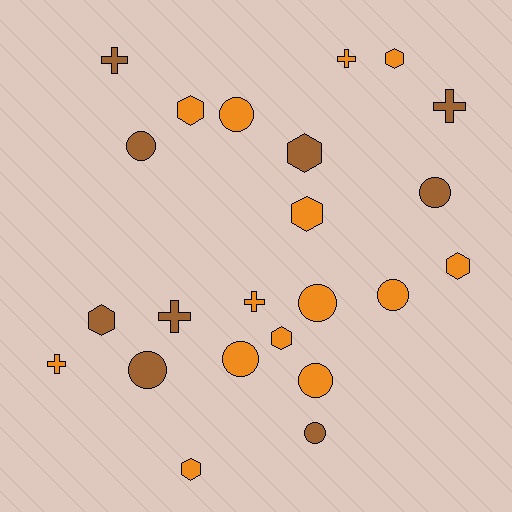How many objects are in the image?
There are 23 objects.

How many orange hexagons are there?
There are 6 orange hexagons.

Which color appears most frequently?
Orange, with 14 objects.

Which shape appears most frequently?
Circle, with 9 objects.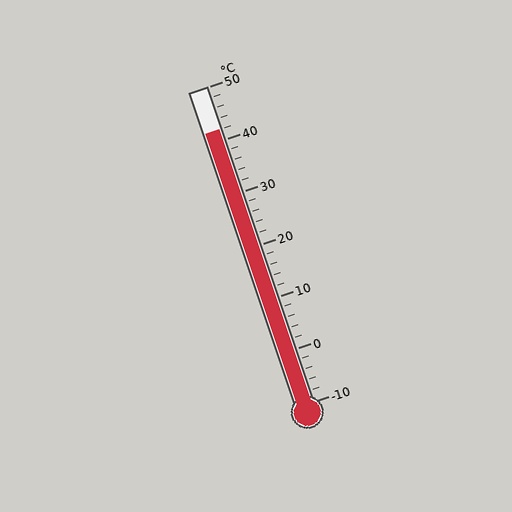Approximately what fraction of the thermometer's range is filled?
The thermometer is filled to approximately 85% of its range.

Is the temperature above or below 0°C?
The temperature is above 0°C.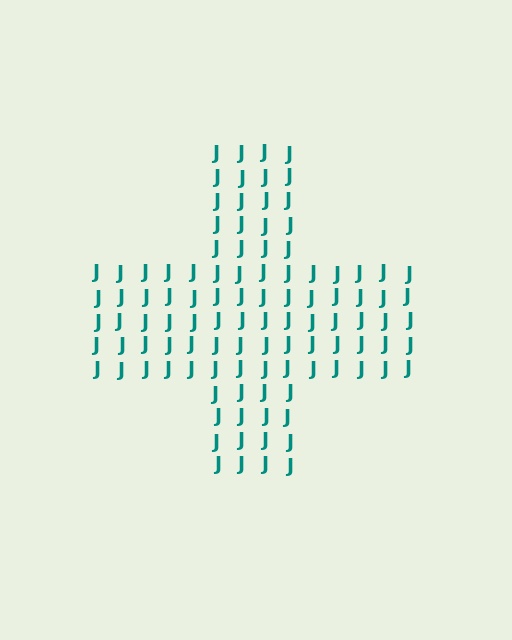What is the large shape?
The large shape is a cross.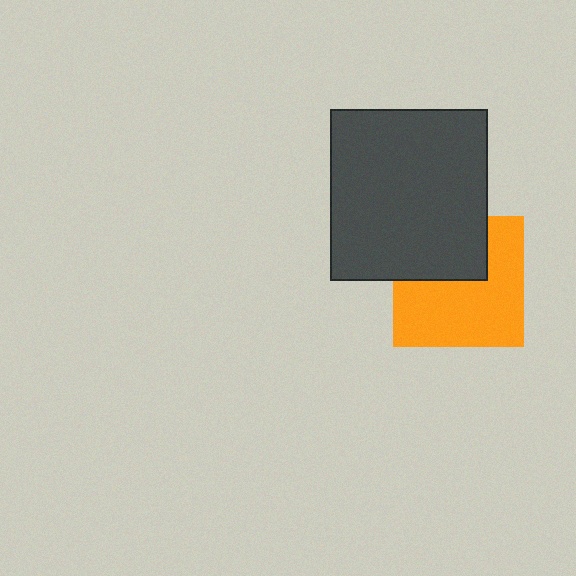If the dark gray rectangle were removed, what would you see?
You would see the complete orange square.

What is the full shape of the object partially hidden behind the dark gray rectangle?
The partially hidden object is an orange square.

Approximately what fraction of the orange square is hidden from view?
Roughly 36% of the orange square is hidden behind the dark gray rectangle.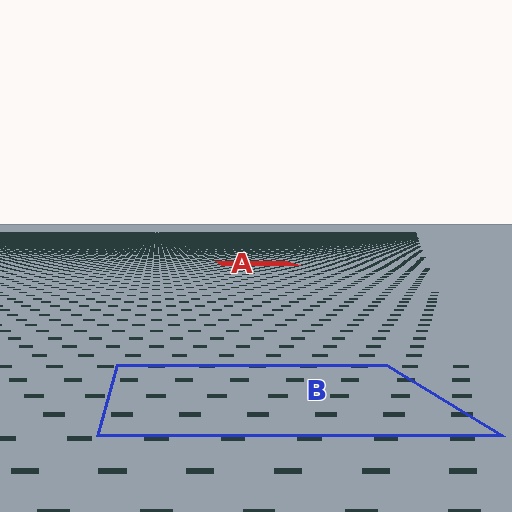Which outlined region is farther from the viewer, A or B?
Region A is farther from the viewer — the texture elements inside it appear smaller and more densely packed.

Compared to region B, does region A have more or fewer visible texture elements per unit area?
Region A has more texture elements per unit area — they are packed more densely because it is farther away.